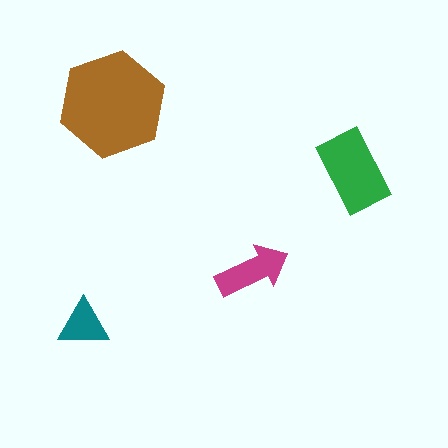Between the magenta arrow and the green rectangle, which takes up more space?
The green rectangle.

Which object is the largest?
The brown hexagon.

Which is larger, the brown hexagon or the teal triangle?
The brown hexagon.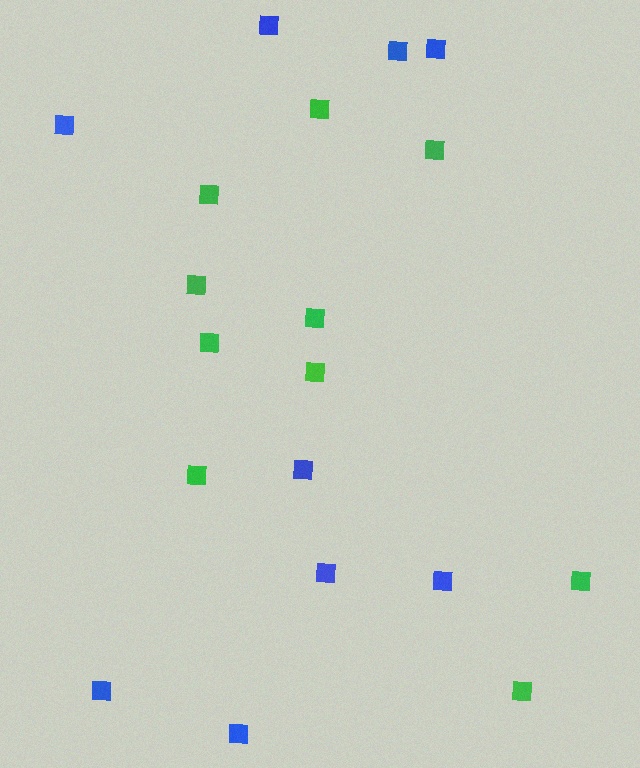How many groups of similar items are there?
There are 2 groups: one group of green squares (10) and one group of blue squares (9).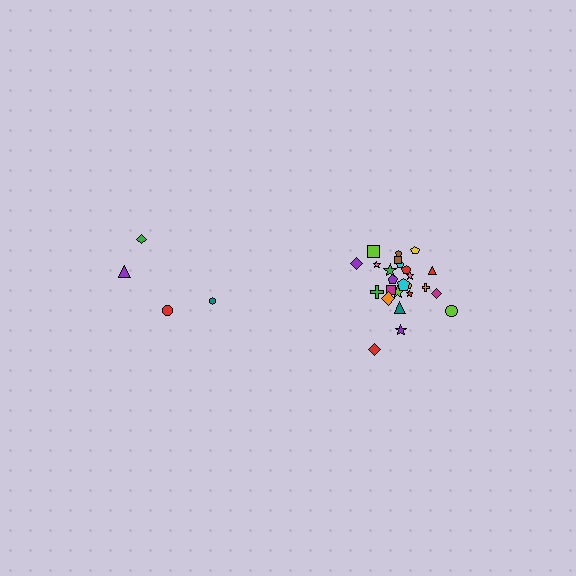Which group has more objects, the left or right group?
The right group.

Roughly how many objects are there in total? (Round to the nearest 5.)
Roughly 30 objects in total.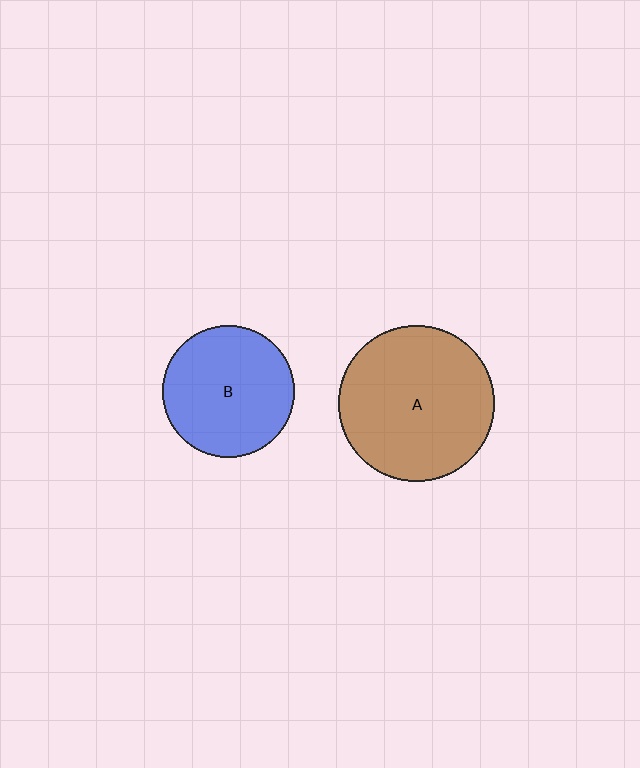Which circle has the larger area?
Circle A (brown).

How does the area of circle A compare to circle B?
Approximately 1.4 times.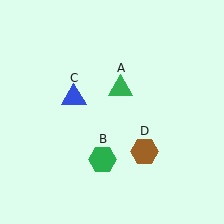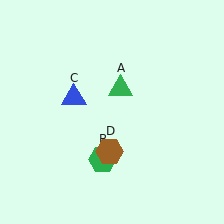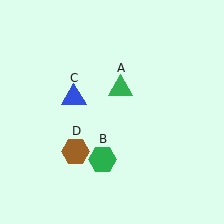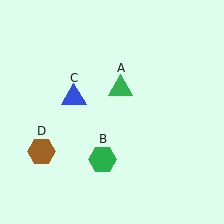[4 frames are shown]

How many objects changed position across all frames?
1 object changed position: brown hexagon (object D).